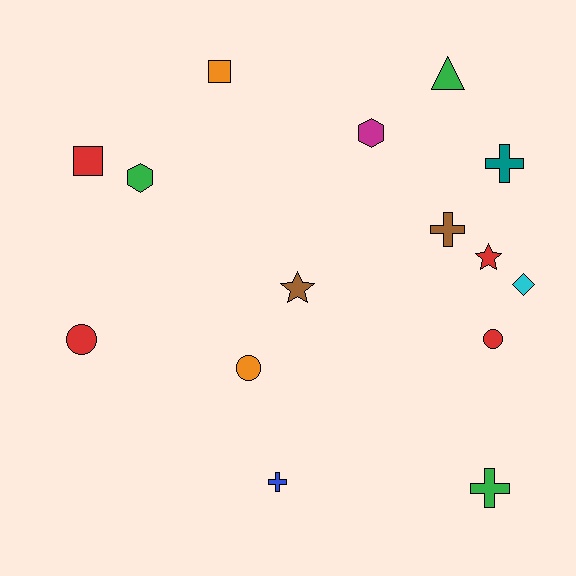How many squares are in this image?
There are 2 squares.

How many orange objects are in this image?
There are 2 orange objects.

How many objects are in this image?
There are 15 objects.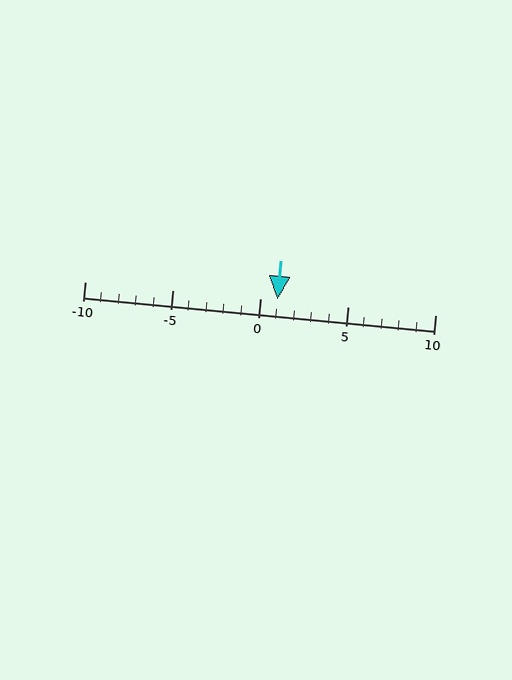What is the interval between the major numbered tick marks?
The major tick marks are spaced 5 units apart.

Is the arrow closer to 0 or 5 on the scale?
The arrow is closer to 0.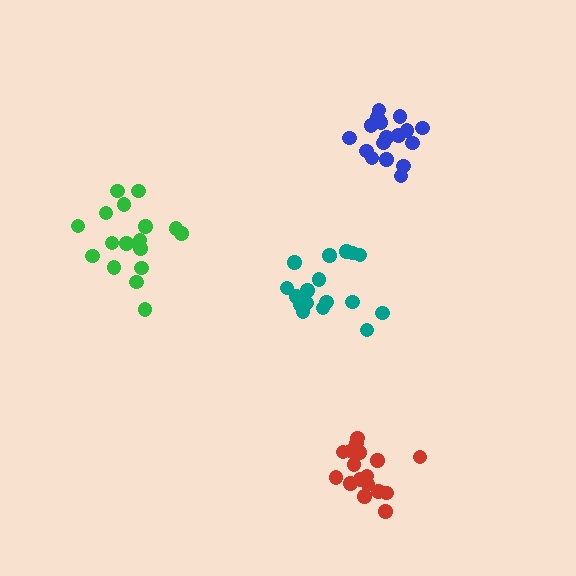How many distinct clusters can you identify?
There are 4 distinct clusters.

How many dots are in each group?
Group 1: 17 dots, Group 2: 17 dots, Group 3: 17 dots, Group 4: 17 dots (68 total).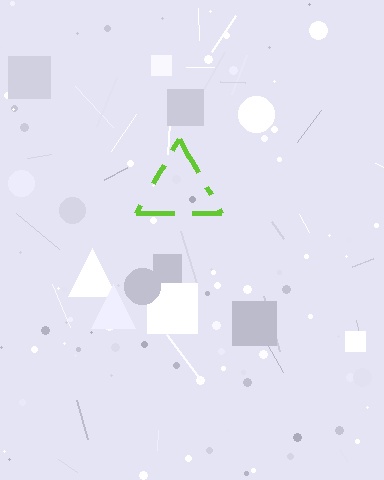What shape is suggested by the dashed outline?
The dashed outline suggests a triangle.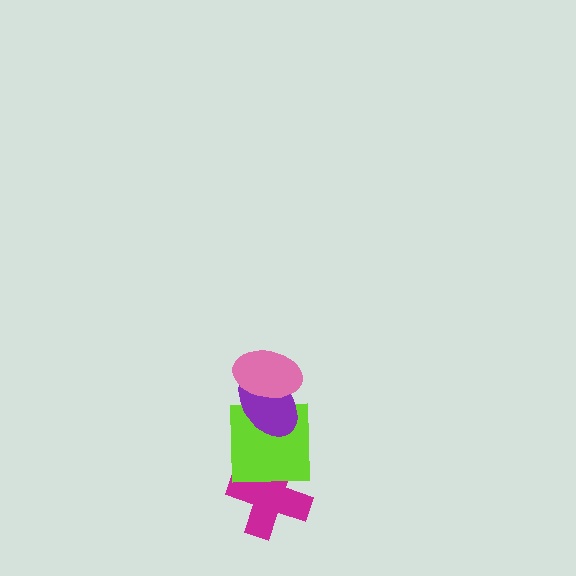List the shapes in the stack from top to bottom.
From top to bottom: the pink ellipse, the purple ellipse, the lime square, the magenta cross.